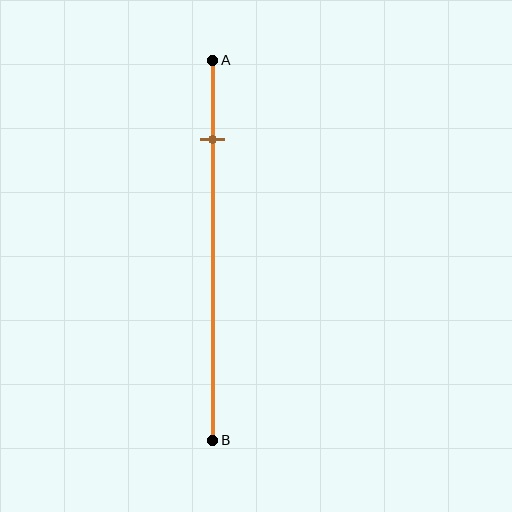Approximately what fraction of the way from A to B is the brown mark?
The brown mark is approximately 20% of the way from A to B.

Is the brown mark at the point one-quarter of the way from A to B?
No, the mark is at about 20% from A, not at the 25% one-quarter point.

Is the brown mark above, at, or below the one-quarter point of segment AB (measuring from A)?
The brown mark is above the one-quarter point of segment AB.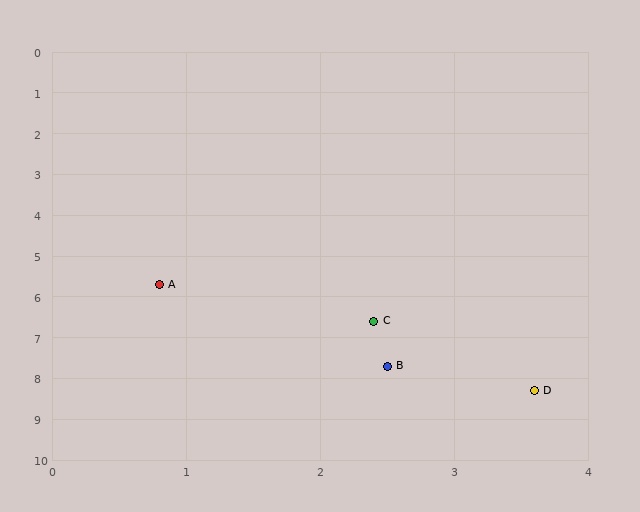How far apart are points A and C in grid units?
Points A and C are about 1.8 grid units apart.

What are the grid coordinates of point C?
Point C is at approximately (2.4, 6.6).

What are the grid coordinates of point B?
Point B is at approximately (2.5, 7.7).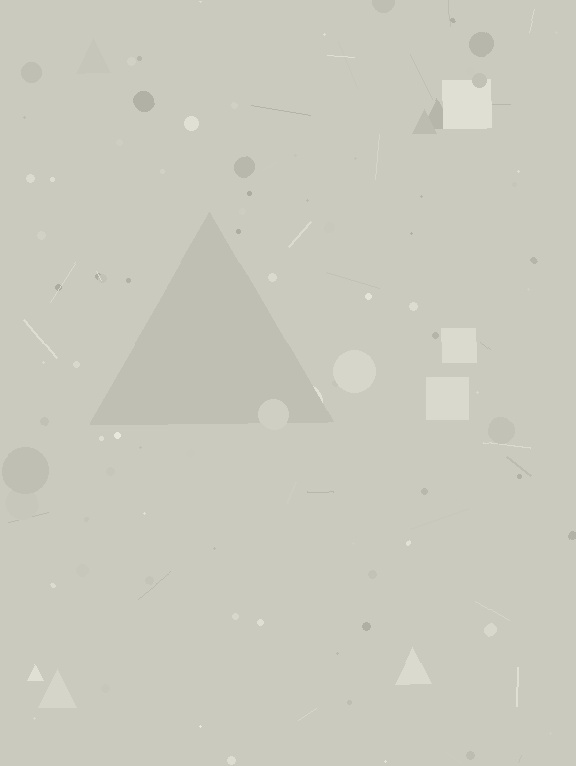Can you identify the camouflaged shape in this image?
The camouflaged shape is a triangle.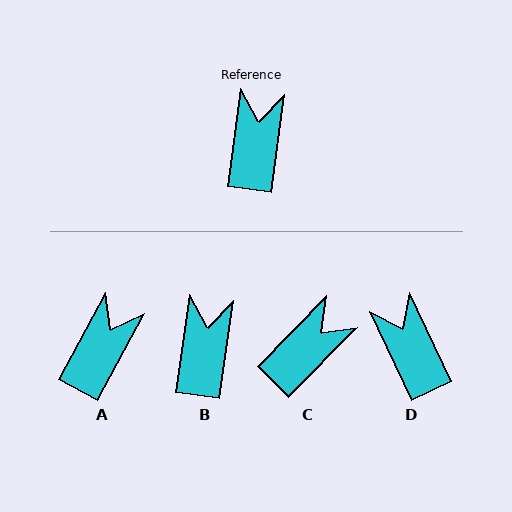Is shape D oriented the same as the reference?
No, it is off by about 33 degrees.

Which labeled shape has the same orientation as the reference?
B.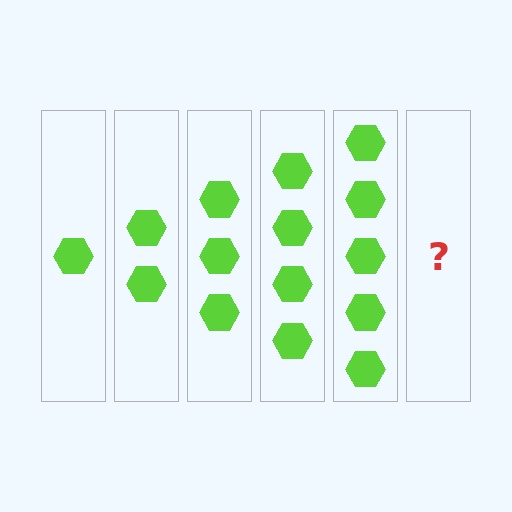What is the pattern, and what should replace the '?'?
The pattern is that each step adds one more hexagon. The '?' should be 6 hexagons.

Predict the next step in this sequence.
The next step is 6 hexagons.